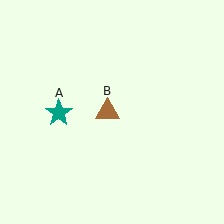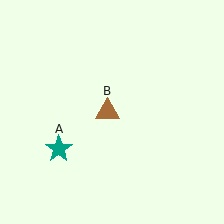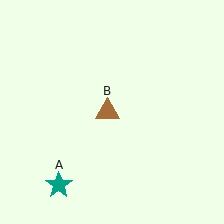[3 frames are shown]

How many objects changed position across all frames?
1 object changed position: teal star (object A).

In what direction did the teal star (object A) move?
The teal star (object A) moved down.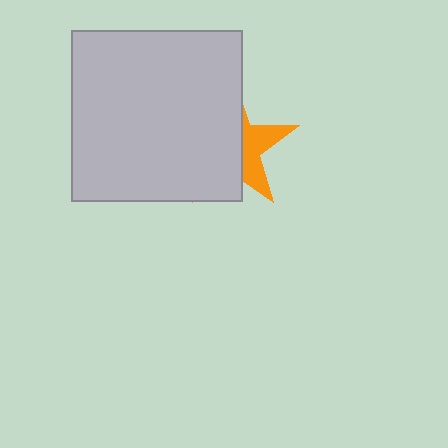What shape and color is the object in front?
The object in front is a light gray square.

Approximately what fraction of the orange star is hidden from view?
Roughly 66% of the orange star is hidden behind the light gray square.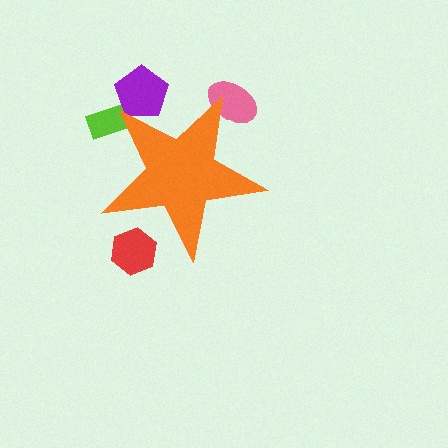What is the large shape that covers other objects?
An orange star.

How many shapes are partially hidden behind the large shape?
4 shapes are partially hidden.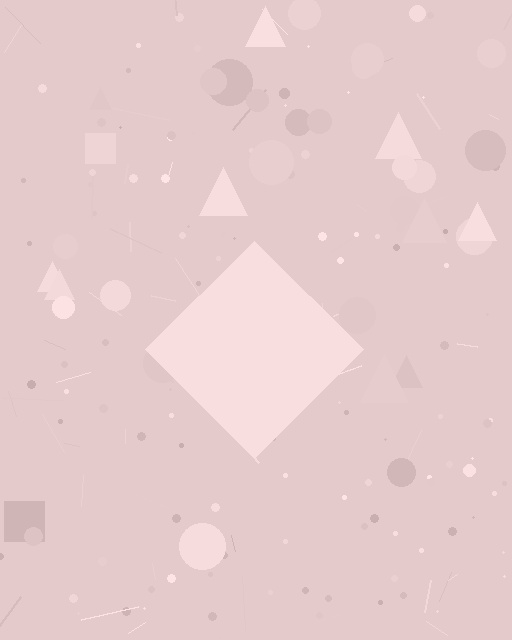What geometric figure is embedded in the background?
A diamond is embedded in the background.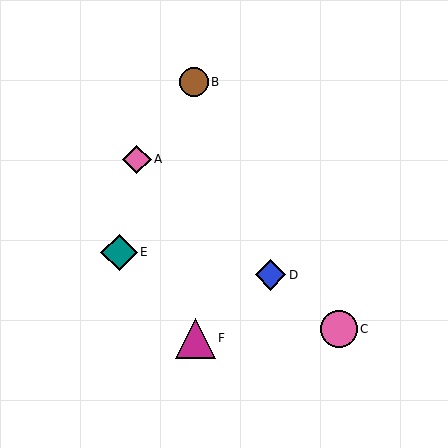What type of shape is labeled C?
Shape C is a pink circle.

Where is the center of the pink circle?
The center of the pink circle is at (339, 329).